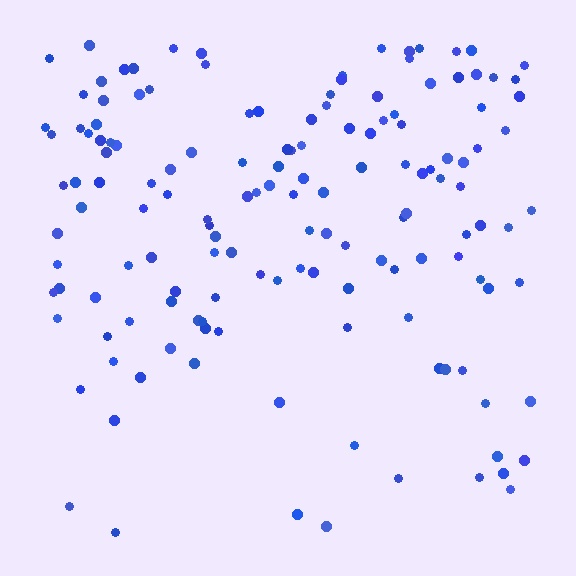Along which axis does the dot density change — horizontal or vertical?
Vertical.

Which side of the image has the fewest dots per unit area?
The bottom.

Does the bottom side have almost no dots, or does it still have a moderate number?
Still a moderate number, just noticeably fewer than the top.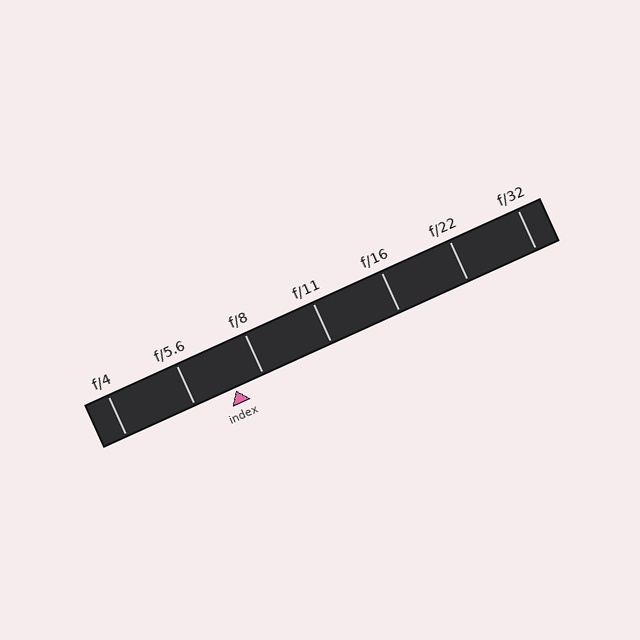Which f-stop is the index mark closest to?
The index mark is closest to f/8.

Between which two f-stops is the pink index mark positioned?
The index mark is between f/5.6 and f/8.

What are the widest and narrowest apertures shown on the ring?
The widest aperture shown is f/4 and the narrowest is f/32.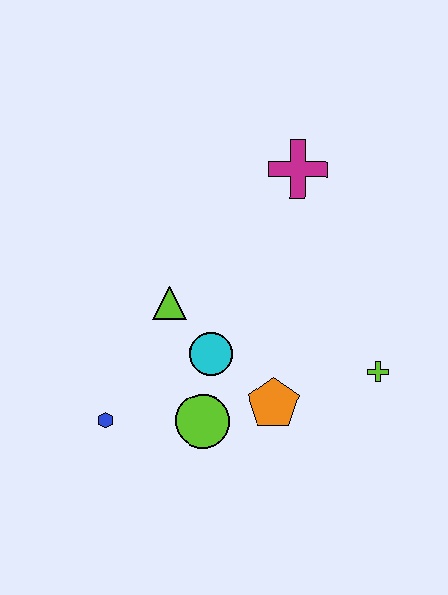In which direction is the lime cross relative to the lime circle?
The lime cross is to the right of the lime circle.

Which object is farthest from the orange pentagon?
The magenta cross is farthest from the orange pentagon.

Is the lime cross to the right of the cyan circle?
Yes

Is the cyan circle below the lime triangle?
Yes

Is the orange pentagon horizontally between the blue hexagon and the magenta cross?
Yes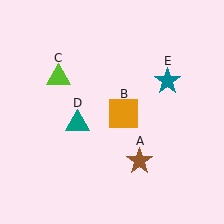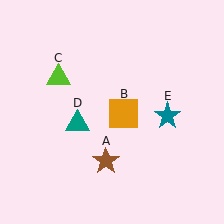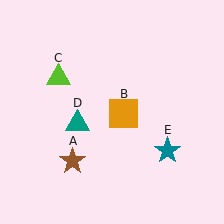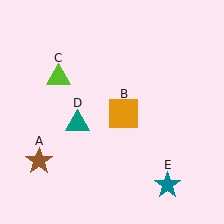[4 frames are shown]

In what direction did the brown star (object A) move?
The brown star (object A) moved left.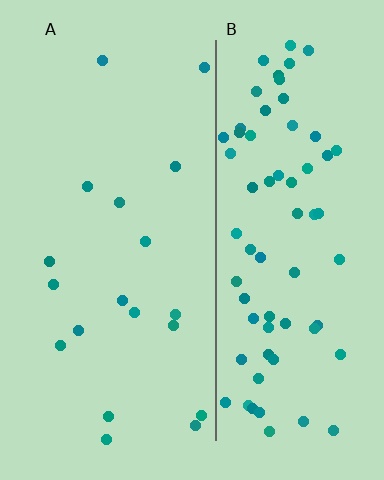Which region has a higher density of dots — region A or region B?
B (the right).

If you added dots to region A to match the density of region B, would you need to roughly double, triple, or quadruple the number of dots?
Approximately quadruple.